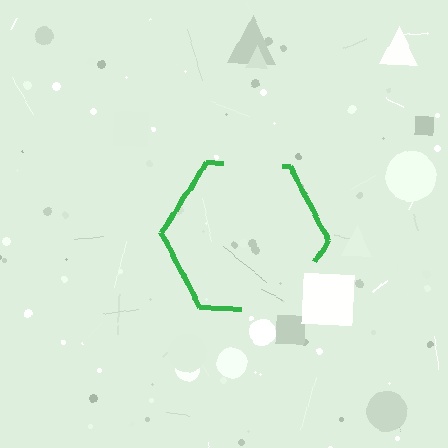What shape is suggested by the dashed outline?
The dashed outline suggests a hexagon.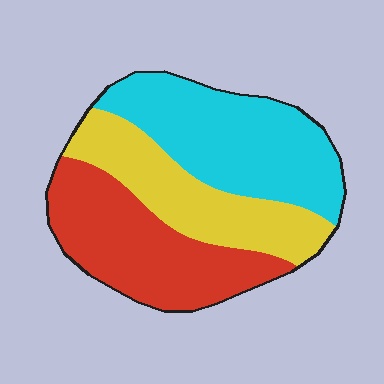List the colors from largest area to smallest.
From largest to smallest: cyan, red, yellow.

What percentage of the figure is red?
Red covers about 35% of the figure.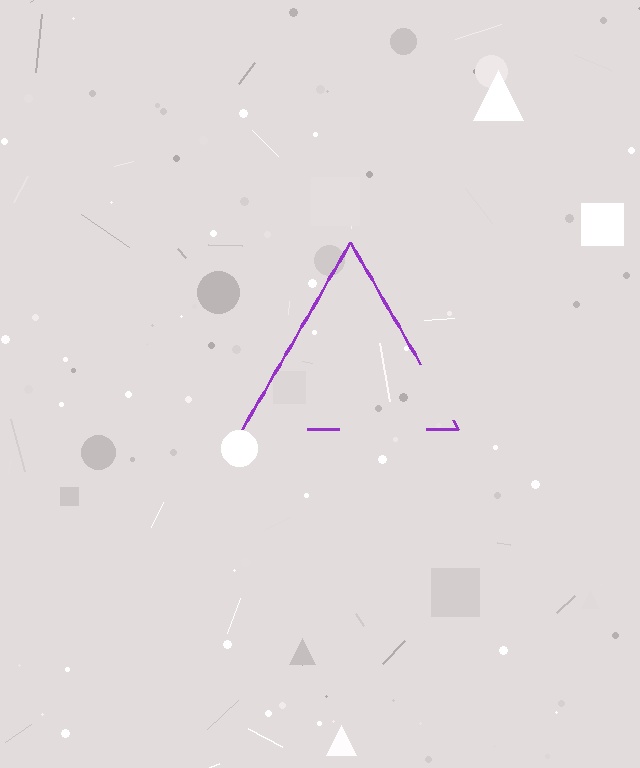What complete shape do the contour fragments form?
The contour fragments form a triangle.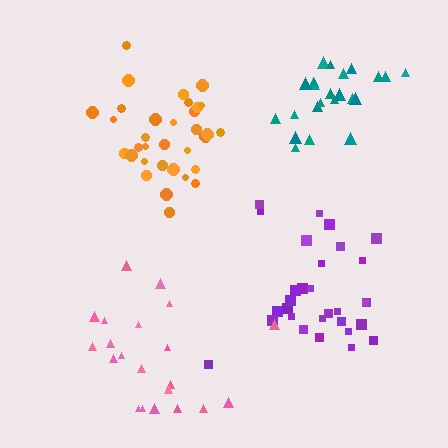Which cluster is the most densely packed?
Teal.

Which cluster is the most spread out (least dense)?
Pink.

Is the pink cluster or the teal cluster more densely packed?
Teal.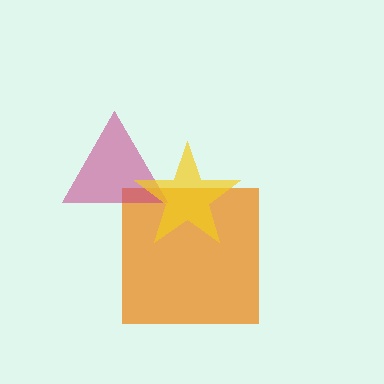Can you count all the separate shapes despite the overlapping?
Yes, there are 3 separate shapes.